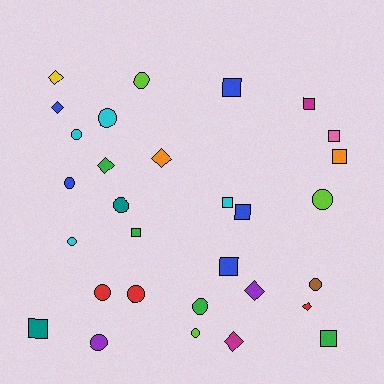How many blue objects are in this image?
There are 5 blue objects.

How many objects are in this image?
There are 30 objects.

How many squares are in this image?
There are 10 squares.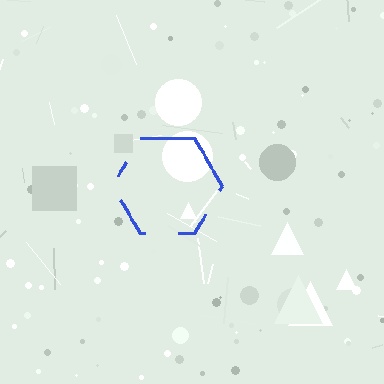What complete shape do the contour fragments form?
The contour fragments form a hexagon.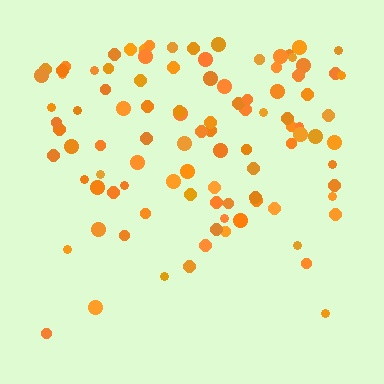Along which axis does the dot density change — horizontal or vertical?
Vertical.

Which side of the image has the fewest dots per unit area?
The bottom.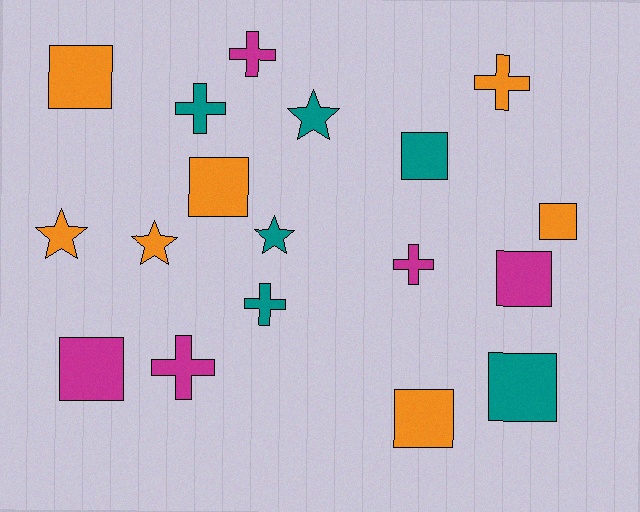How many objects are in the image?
There are 18 objects.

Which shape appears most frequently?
Square, with 8 objects.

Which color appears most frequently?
Orange, with 7 objects.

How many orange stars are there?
There are 2 orange stars.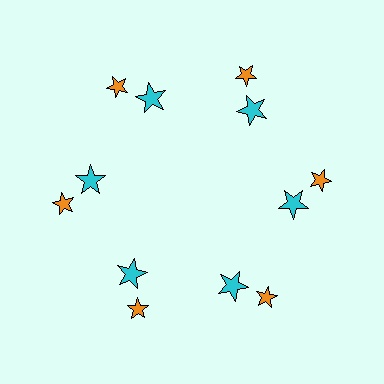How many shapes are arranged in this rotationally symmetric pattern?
There are 12 shapes, arranged in 6 groups of 2.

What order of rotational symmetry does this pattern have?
This pattern has 6-fold rotational symmetry.